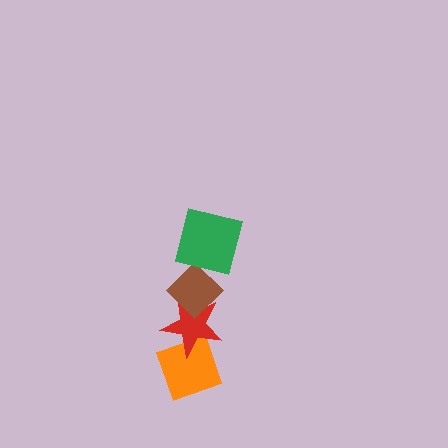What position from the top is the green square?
The green square is 1st from the top.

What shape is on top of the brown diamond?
The green square is on top of the brown diamond.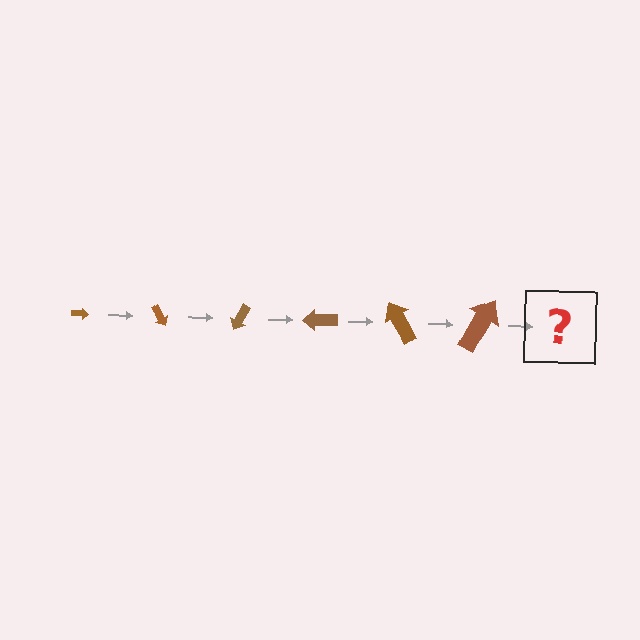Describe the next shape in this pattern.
It should be an arrow, larger than the previous one and rotated 360 degrees from the start.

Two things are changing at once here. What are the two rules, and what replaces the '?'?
The two rules are that the arrow grows larger each step and it rotates 60 degrees each step. The '?' should be an arrow, larger than the previous one and rotated 360 degrees from the start.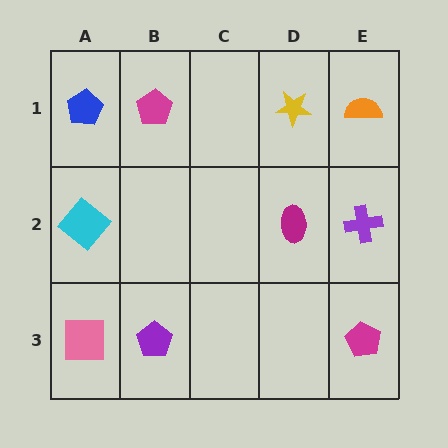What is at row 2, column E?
A purple cross.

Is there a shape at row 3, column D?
No, that cell is empty.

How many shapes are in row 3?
3 shapes.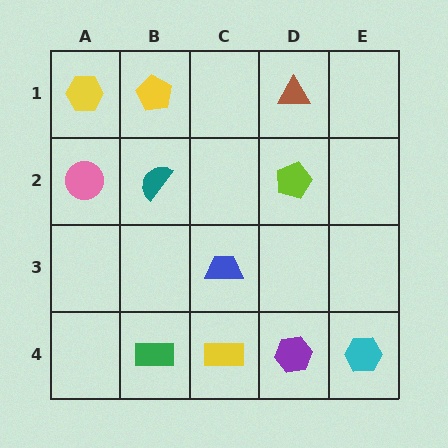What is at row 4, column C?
A yellow rectangle.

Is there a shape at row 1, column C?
No, that cell is empty.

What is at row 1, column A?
A yellow hexagon.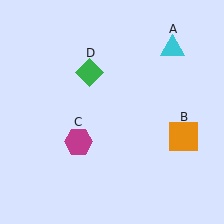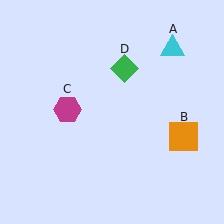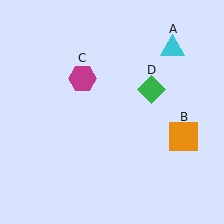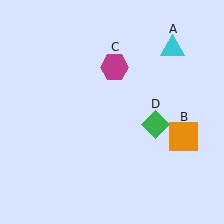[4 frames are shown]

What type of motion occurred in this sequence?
The magenta hexagon (object C), green diamond (object D) rotated clockwise around the center of the scene.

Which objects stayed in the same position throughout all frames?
Cyan triangle (object A) and orange square (object B) remained stationary.